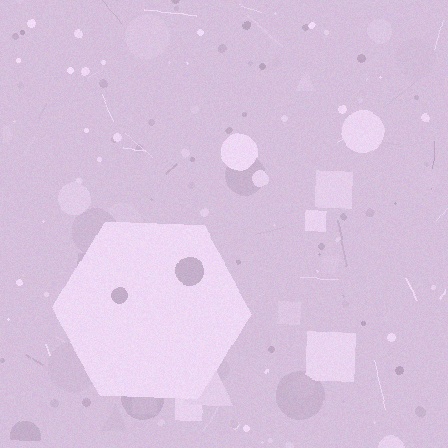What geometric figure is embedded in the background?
A hexagon is embedded in the background.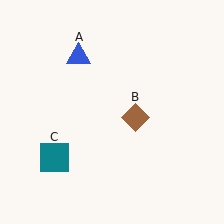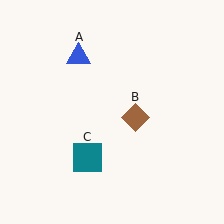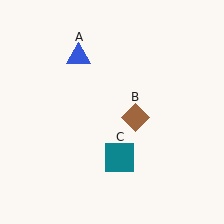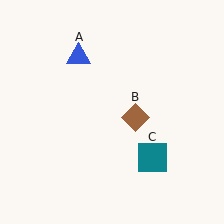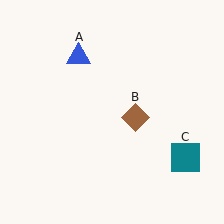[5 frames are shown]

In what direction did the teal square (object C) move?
The teal square (object C) moved right.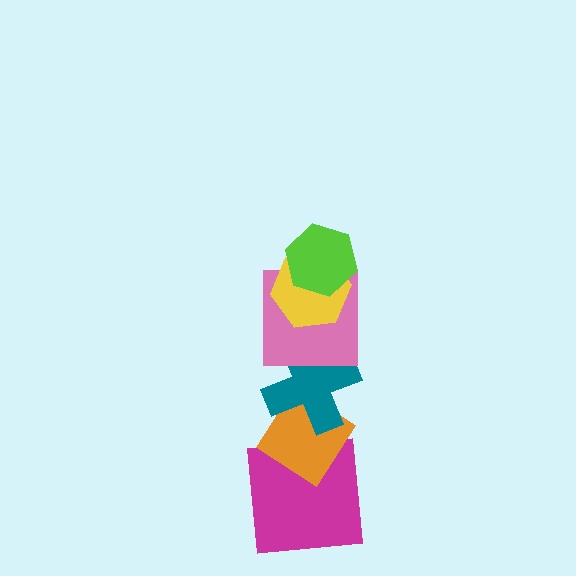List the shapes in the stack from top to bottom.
From top to bottom: the lime hexagon, the yellow hexagon, the pink square, the teal cross, the orange diamond, the magenta square.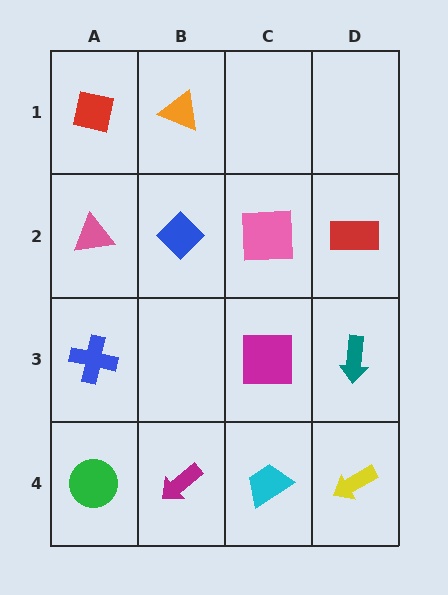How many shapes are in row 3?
3 shapes.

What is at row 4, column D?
A yellow arrow.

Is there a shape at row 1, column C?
No, that cell is empty.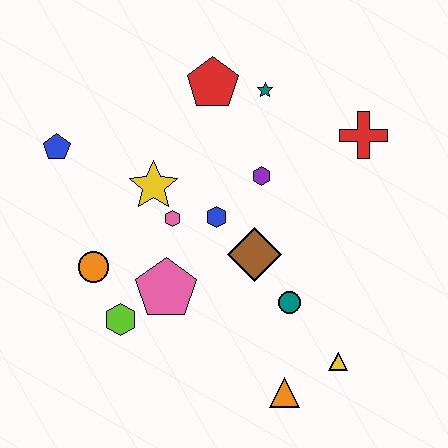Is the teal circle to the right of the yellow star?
Yes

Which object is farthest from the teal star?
The orange triangle is farthest from the teal star.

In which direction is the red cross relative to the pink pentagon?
The red cross is to the right of the pink pentagon.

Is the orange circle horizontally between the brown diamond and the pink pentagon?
No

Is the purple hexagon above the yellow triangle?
Yes